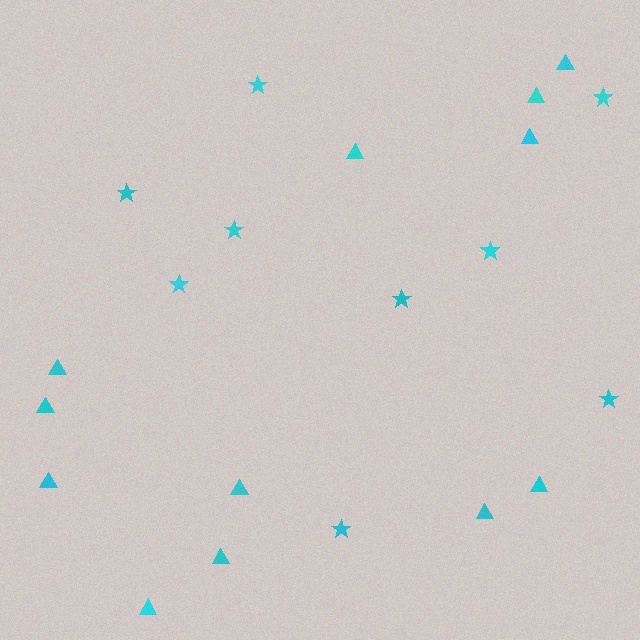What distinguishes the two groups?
There are 2 groups: one group of triangles (12) and one group of stars (9).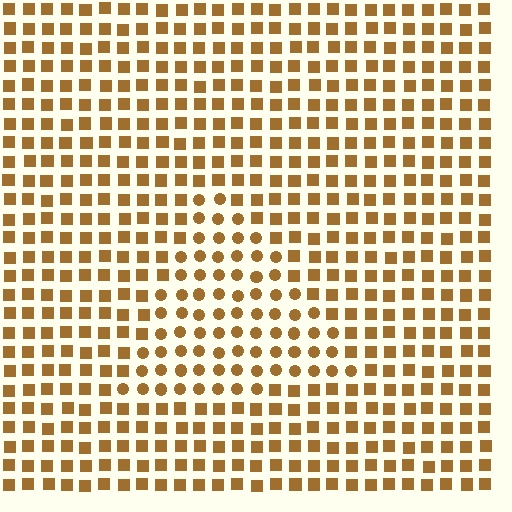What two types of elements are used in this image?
The image uses circles inside the triangle region and squares outside it.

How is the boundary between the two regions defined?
The boundary is defined by a change in element shape: circles inside vs. squares outside. All elements share the same color and spacing.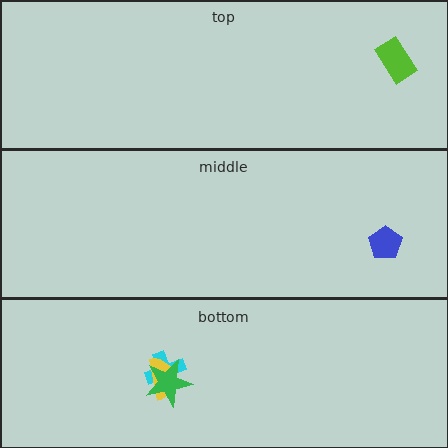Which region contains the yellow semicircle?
The bottom region.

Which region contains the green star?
The bottom region.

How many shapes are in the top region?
1.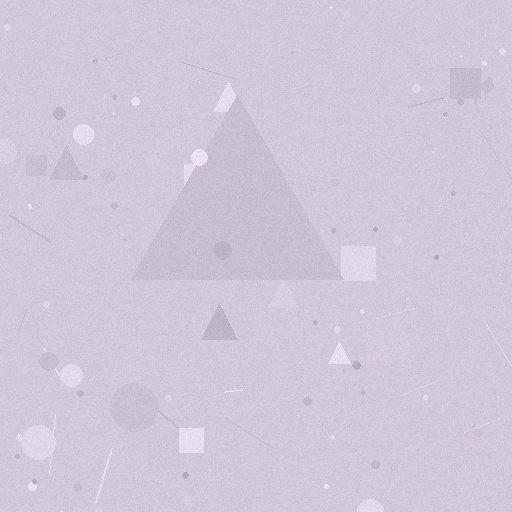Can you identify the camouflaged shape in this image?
The camouflaged shape is a triangle.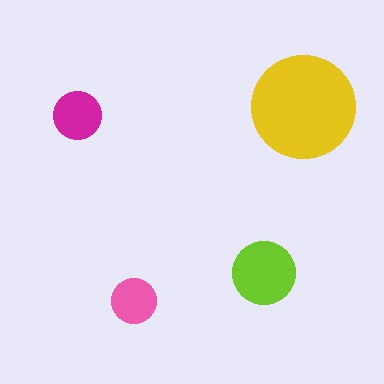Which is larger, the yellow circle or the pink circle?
The yellow one.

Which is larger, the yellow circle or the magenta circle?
The yellow one.